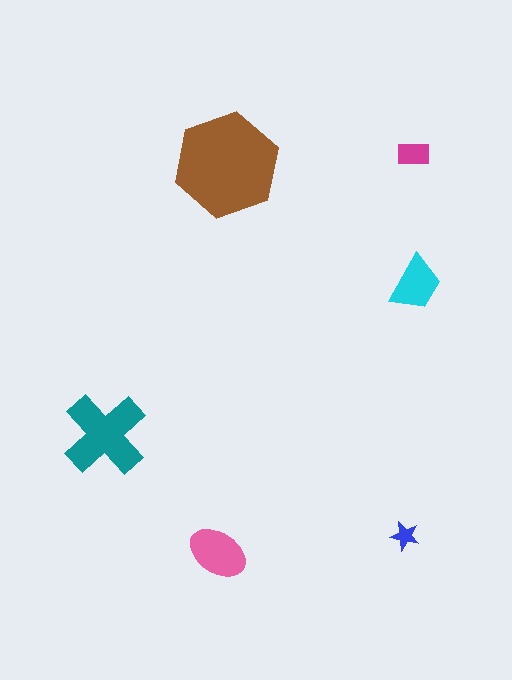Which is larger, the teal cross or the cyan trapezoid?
The teal cross.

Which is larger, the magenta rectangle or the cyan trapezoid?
The cyan trapezoid.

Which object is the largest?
The brown hexagon.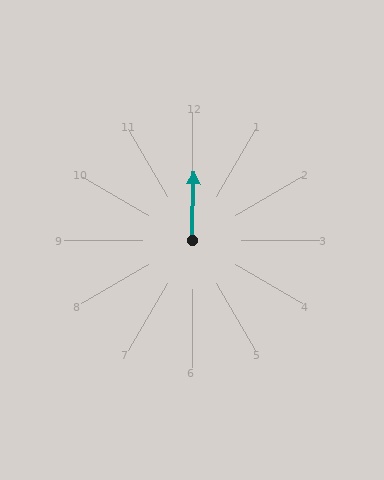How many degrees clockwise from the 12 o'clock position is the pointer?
Approximately 2 degrees.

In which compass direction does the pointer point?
North.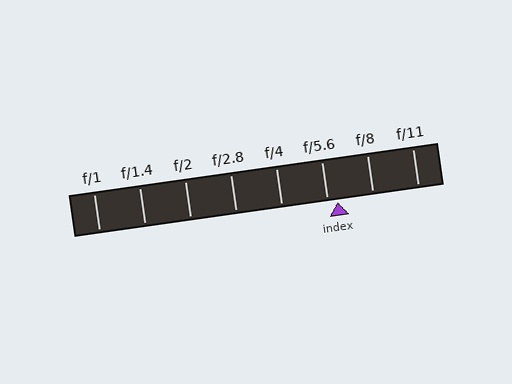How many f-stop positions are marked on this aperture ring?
There are 8 f-stop positions marked.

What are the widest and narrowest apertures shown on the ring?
The widest aperture shown is f/1 and the narrowest is f/11.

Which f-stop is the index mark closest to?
The index mark is closest to f/5.6.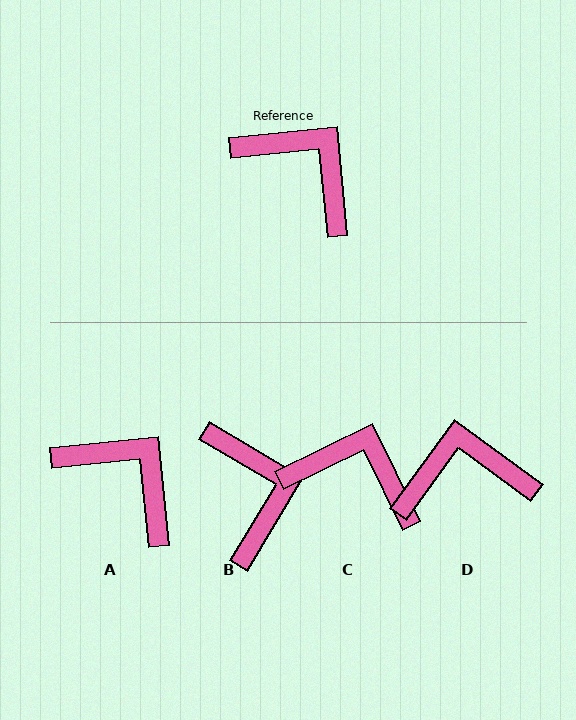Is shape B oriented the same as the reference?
No, it is off by about 37 degrees.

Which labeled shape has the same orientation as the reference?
A.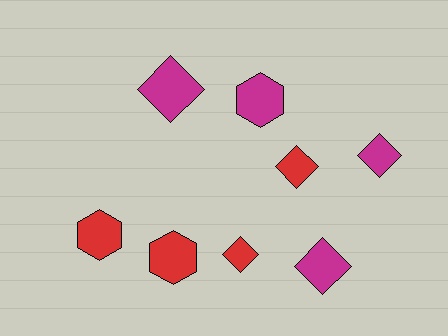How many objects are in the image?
There are 8 objects.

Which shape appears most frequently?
Diamond, with 5 objects.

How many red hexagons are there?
There are 2 red hexagons.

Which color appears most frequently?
Magenta, with 4 objects.